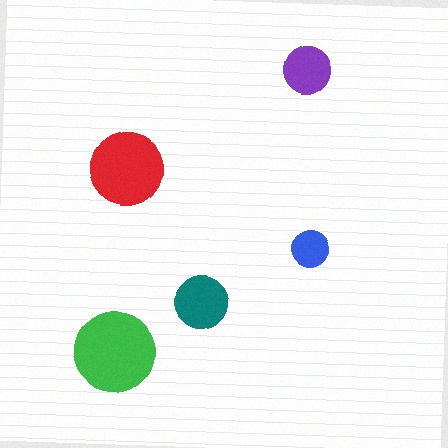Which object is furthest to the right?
The blue circle is rightmost.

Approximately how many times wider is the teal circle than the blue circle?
About 1.5 times wider.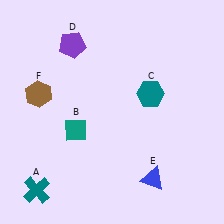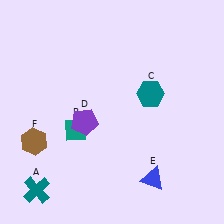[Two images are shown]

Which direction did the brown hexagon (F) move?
The brown hexagon (F) moved down.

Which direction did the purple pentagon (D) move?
The purple pentagon (D) moved down.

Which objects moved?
The objects that moved are: the purple pentagon (D), the brown hexagon (F).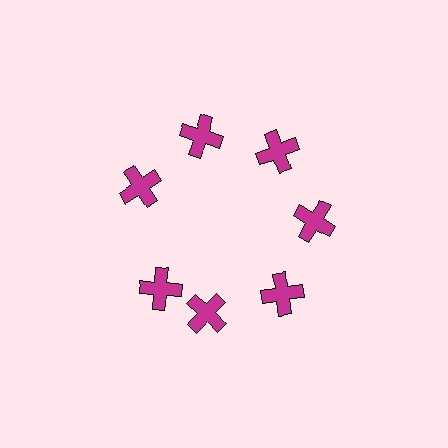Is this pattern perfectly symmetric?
No. The 7 magenta crosses are arranged in a ring, but one element near the 8 o'clock position is rotated out of alignment along the ring, breaking the 7-fold rotational symmetry.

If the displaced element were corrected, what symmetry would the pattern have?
It would have 7-fold rotational symmetry — the pattern would map onto itself every 51 degrees.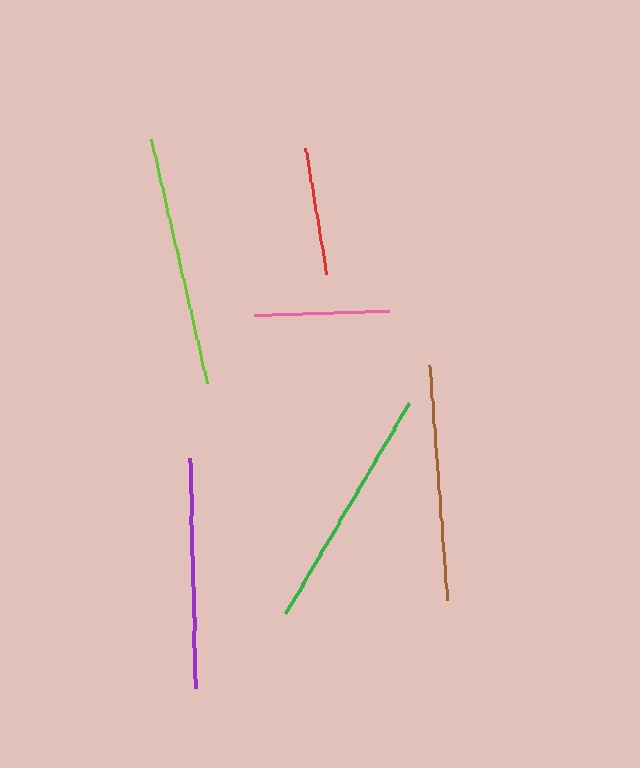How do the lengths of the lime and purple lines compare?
The lime and purple lines are approximately the same length.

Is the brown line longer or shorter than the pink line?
The brown line is longer than the pink line.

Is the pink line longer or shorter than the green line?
The green line is longer than the pink line.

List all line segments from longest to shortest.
From longest to shortest: lime, green, brown, purple, pink, red.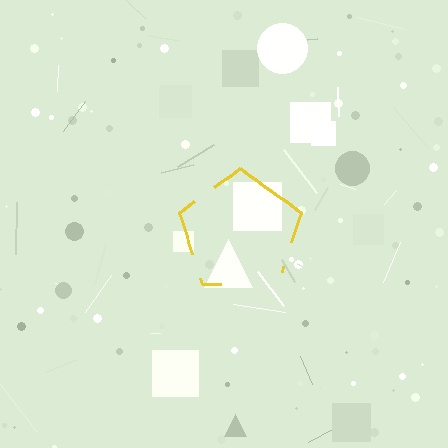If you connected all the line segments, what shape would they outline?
They would outline a pentagon.